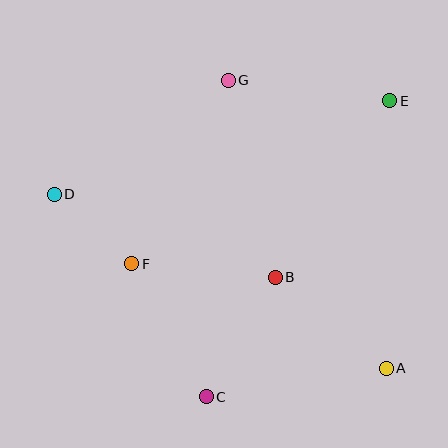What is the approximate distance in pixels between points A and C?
The distance between A and C is approximately 183 pixels.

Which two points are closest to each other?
Points D and F are closest to each other.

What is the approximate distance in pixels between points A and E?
The distance between A and E is approximately 267 pixels.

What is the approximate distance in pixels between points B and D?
The distance between B and D is approximately 236 pixels.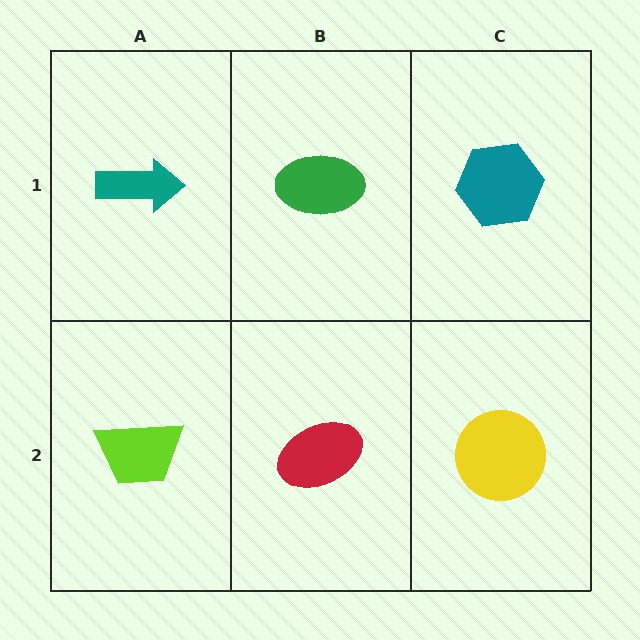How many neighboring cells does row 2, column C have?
2.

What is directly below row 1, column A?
A lime trapezoid.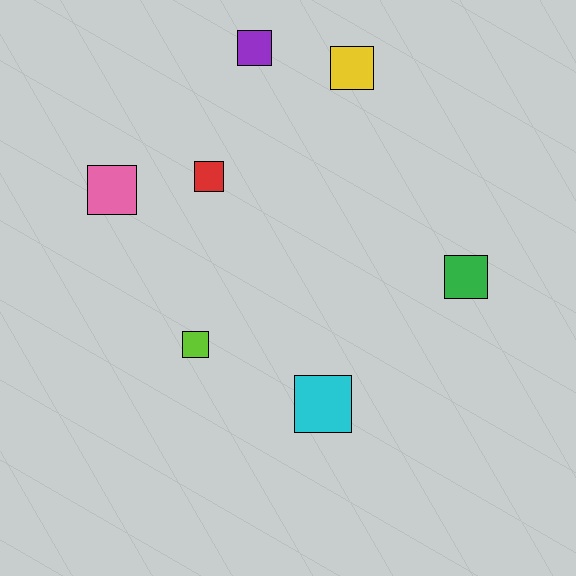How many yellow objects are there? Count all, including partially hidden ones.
There is 1 yellow object.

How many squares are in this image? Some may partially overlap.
There are 7 squares.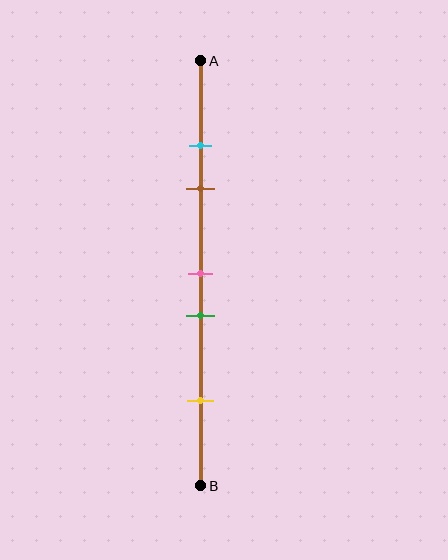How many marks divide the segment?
There are 5 marks dividing the segment.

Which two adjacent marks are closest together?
The cyan and brown marks are the closest adjacent pair.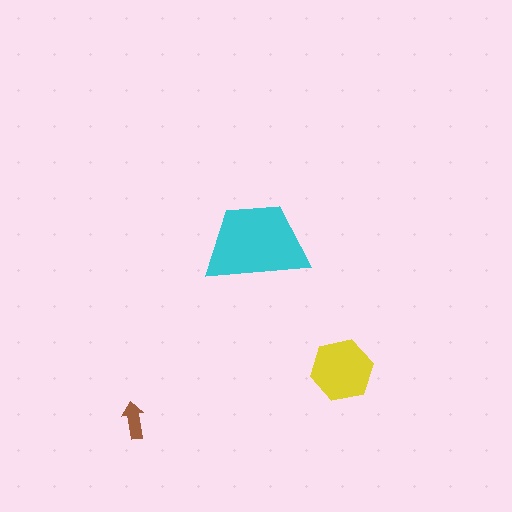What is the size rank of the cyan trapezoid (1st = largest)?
1st.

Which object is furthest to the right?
The yellow hexagon is rightmost.